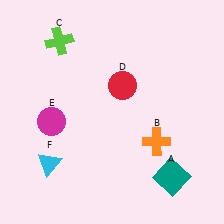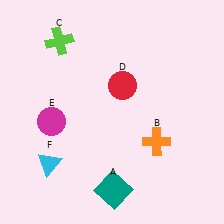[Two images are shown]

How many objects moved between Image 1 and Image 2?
1 object moved between the two images.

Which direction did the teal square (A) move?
The teal square (A) moved left.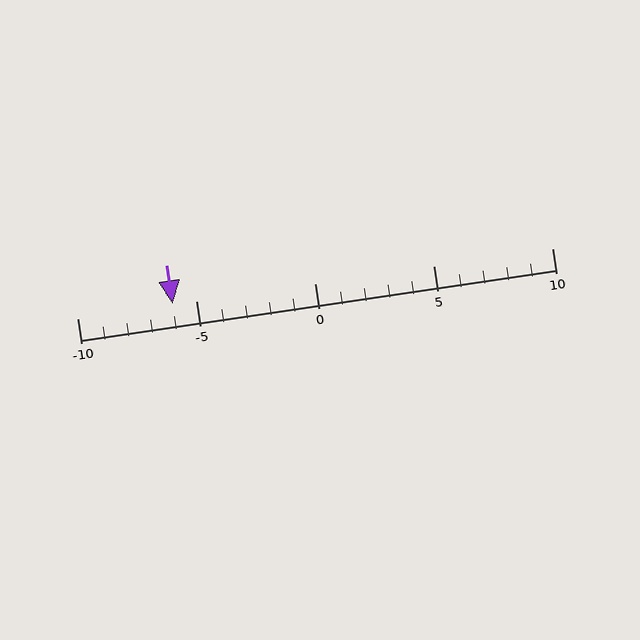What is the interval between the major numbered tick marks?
The major tick marks are spaced 5 units apart.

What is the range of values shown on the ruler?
The ruler shows values from -10 to 10.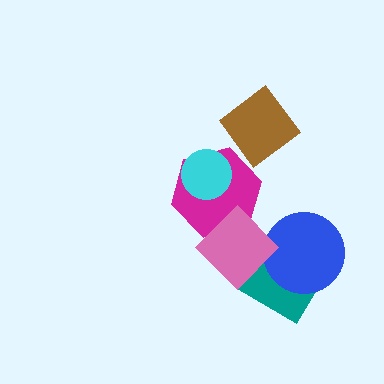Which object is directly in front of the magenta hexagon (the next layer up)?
The cyan circle is directly in front of the magenta hexagon.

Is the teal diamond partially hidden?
Yes, it is partially covered by another shape.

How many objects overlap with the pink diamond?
3 objects overlap with the pink diamond.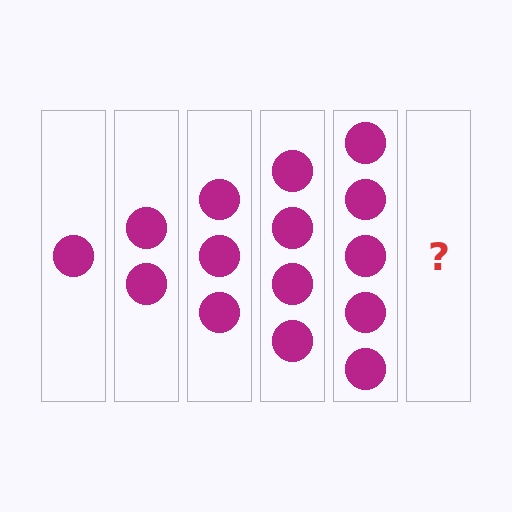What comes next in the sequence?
The next element should be 6 circles.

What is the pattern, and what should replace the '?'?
The pattern is that each step adds one more circle. The '?' should be 6 circles.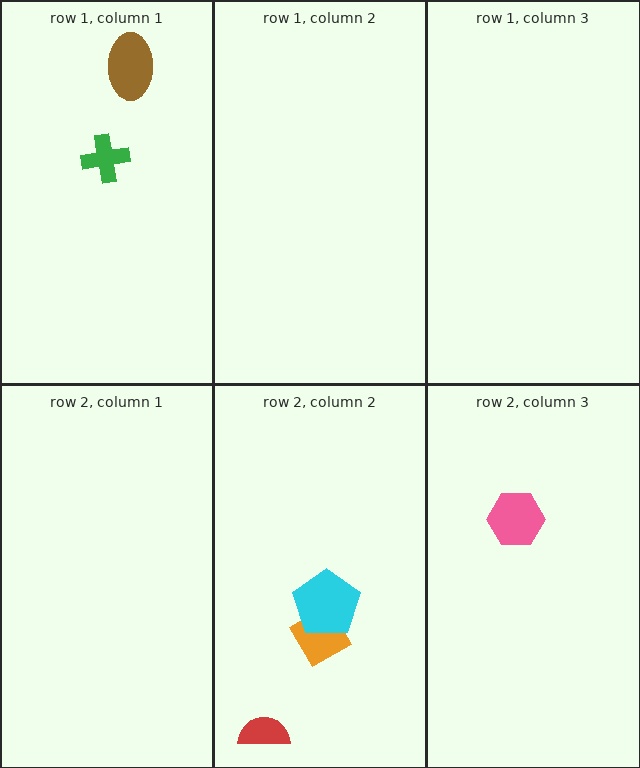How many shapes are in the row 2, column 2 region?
3.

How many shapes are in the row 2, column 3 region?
1.